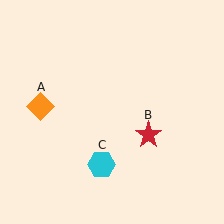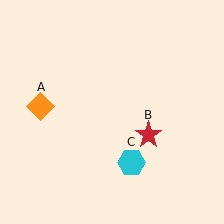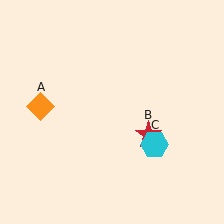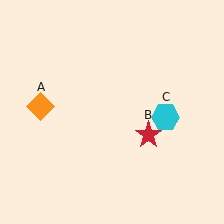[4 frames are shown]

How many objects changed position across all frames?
1 object changed position: cyan hexagon (object C).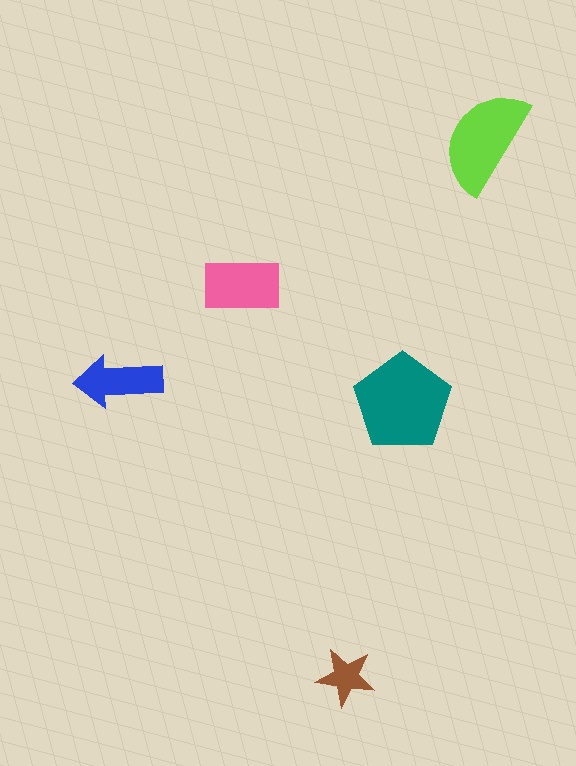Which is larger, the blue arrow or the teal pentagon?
The teal pentagon.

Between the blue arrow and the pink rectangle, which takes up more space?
The pink rectangle.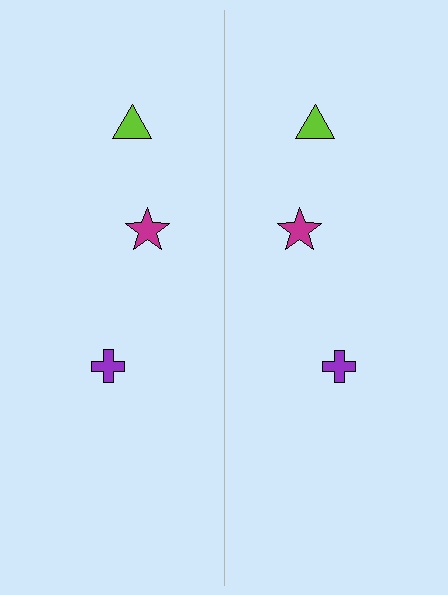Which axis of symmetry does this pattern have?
The pattern has a vertical axis of symmetry running through the center of the image.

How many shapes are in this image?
There are 6 shapes in this image.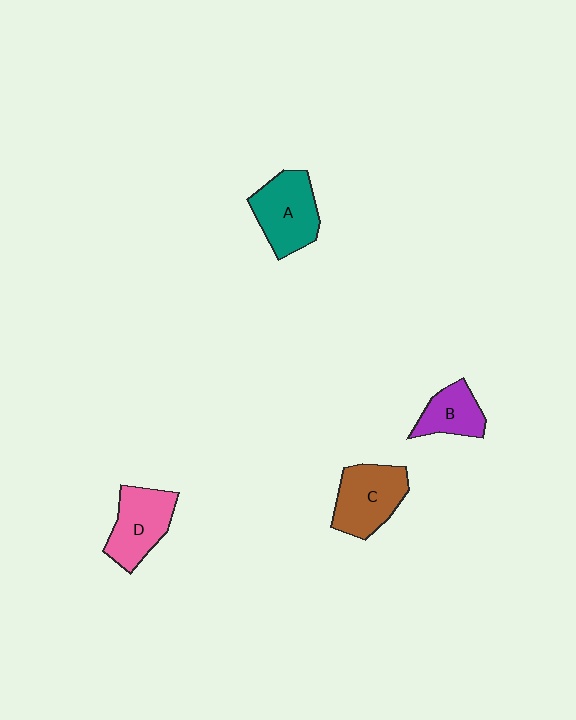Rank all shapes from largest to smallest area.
From largest to smallest: A (teal), C (brown), D (pink), B (purple).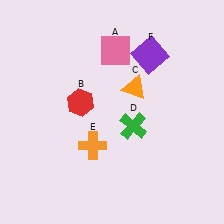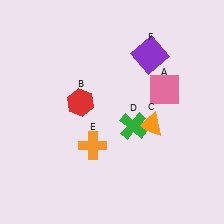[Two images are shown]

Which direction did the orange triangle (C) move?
The orange triangle (C) moved down.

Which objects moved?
The objects that moved are: the pink square (A), the orange triangle (C).